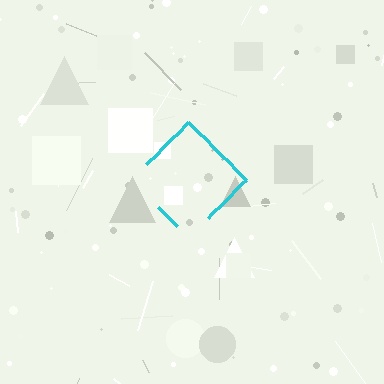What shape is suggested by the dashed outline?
The dashed outline suggests a diamond.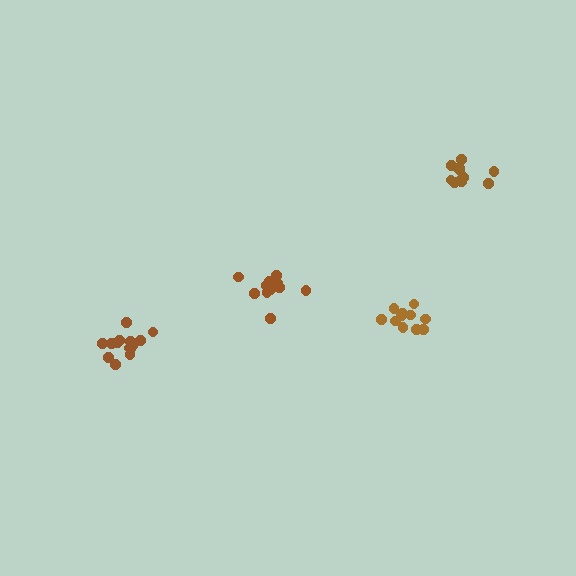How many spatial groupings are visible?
There are 4 spatial groupings.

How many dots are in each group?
Group 1: 11 dots, Group 2: 11 dots, Group 3: 11 dots, Group 4: 15 dots (48 total).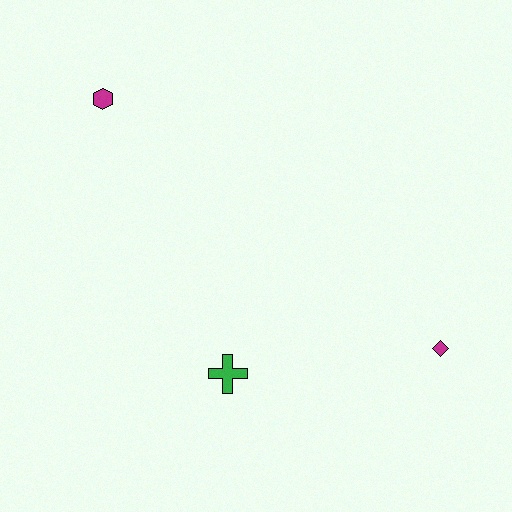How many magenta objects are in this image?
There are 2 magenta objects.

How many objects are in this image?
There are 3 objects.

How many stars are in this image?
There are no stars.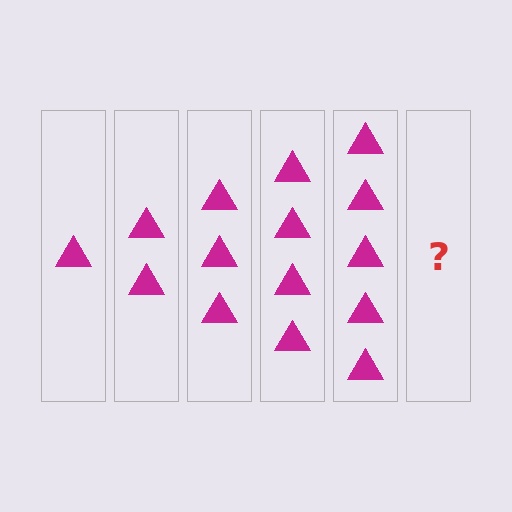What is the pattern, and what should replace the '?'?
The pattern is that each step adds one more triangle. The '?' should be 6 triangles.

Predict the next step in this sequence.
The next step is 6 triangles.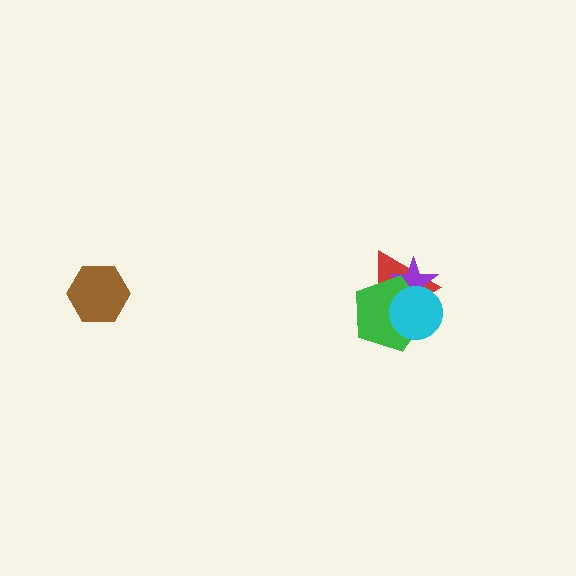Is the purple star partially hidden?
Yes, it is partially covered by another shape.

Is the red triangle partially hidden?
Yes, it is partially covered by another shape.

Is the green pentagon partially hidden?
Yes, it is partially covered by another shape.